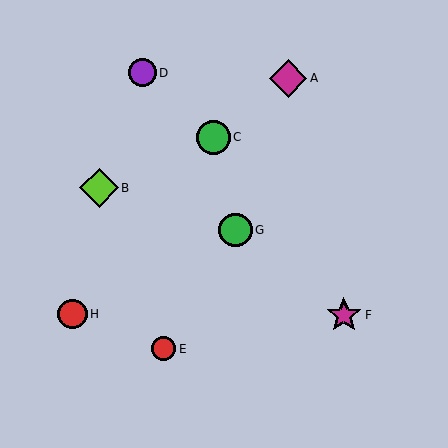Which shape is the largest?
The lime diamond (labeled B) is the largest.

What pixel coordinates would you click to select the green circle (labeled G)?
Click at (236, 230) to select the green circle G.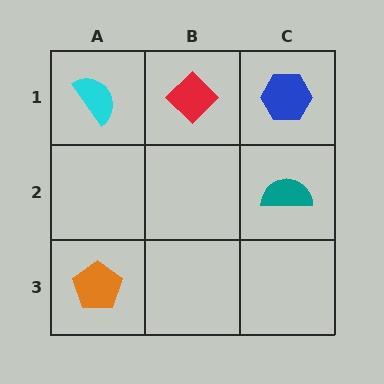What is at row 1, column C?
A blue hexagon.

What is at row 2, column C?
A teal semicircle.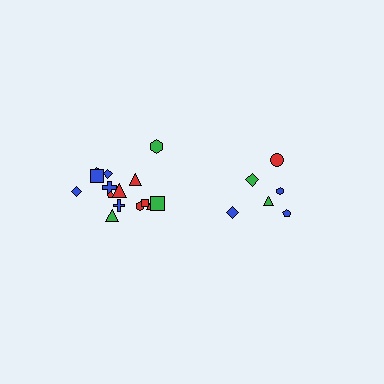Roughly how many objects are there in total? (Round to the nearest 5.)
Roughly 20 objects in total.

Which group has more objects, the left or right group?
The left group.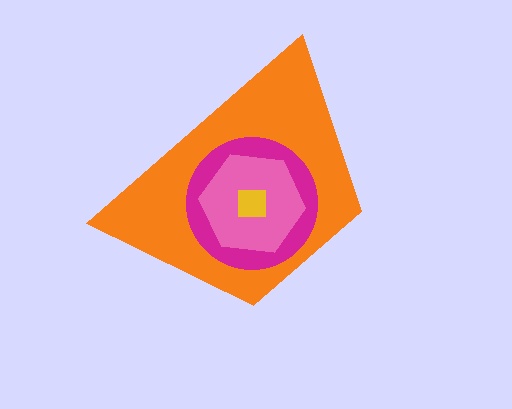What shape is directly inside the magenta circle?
The pink hexagon.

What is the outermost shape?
The orange trapezoid.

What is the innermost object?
The yellow square.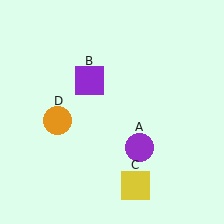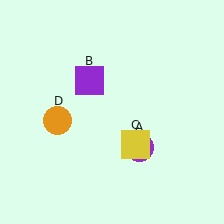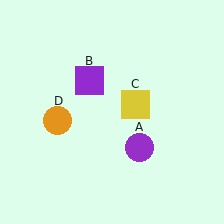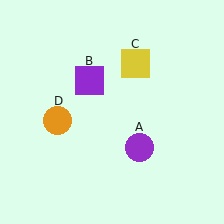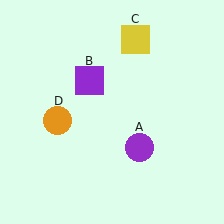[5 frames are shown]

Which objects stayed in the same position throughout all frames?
Purple circle (object A) and purple square (object B) and orange circle (object D) remained stationary.